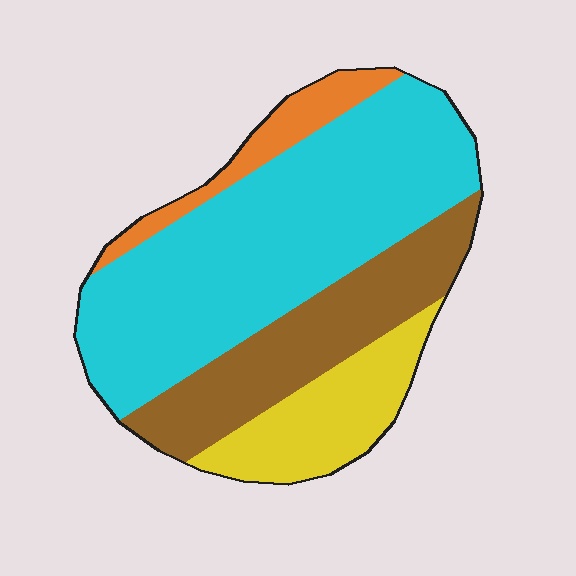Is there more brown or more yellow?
Brown.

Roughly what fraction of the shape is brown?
Brown covers 23% of the shape.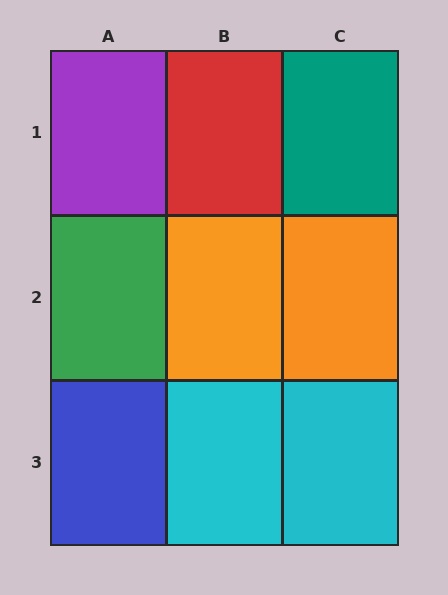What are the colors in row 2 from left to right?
Green, orange, orange.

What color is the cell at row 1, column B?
Red.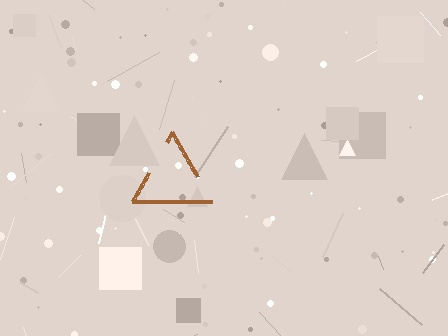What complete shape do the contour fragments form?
The contour fragments form a triangle.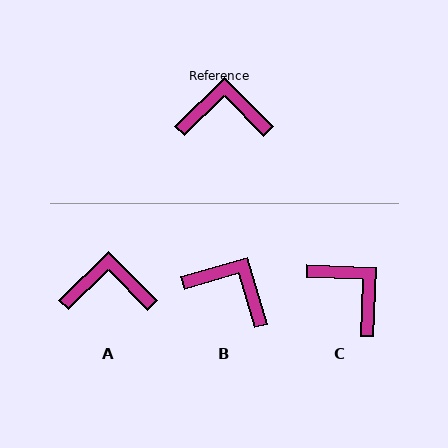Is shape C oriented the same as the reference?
No, it is off by about 47 degrees.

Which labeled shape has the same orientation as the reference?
A.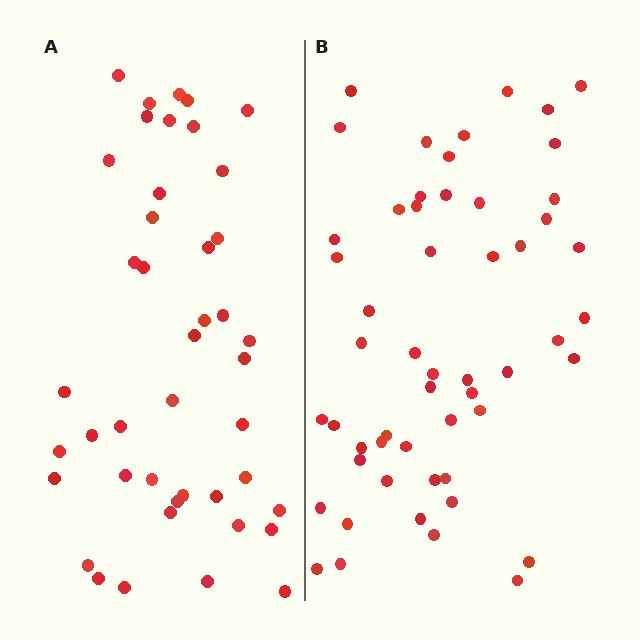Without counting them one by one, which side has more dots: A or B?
Region B (the right region) has more dots.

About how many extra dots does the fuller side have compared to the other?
Region B has roughly 12 or so more dots than region A.